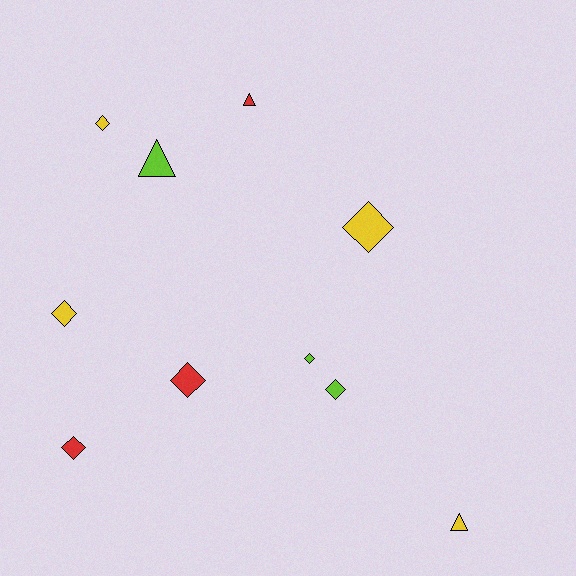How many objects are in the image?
There are 10 objects.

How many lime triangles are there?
There is 1 lime triangle.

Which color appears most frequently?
Yellow, with 4 objects.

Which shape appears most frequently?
Diamond, with 7 objects.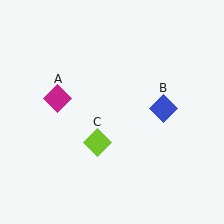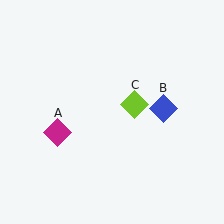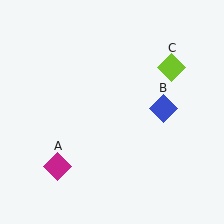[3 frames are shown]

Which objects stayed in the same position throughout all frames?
Blue diamond (object B) remained stationary.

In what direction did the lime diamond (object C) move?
The lime diamond (object C) moved up and to the right.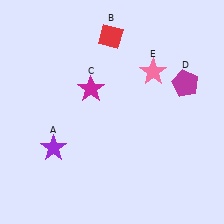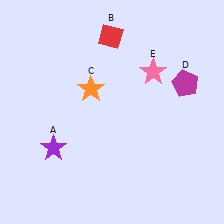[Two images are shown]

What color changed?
The star (C) changed from magenta in Image 1 to orange in Image 2.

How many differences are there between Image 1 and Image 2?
There is 1 difference between the two images.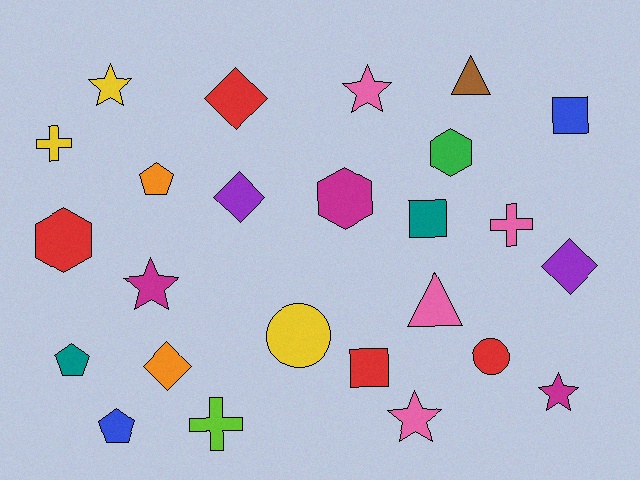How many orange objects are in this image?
There are 2 orange objects.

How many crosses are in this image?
There are 3 crosses.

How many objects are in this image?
There are 25 objects.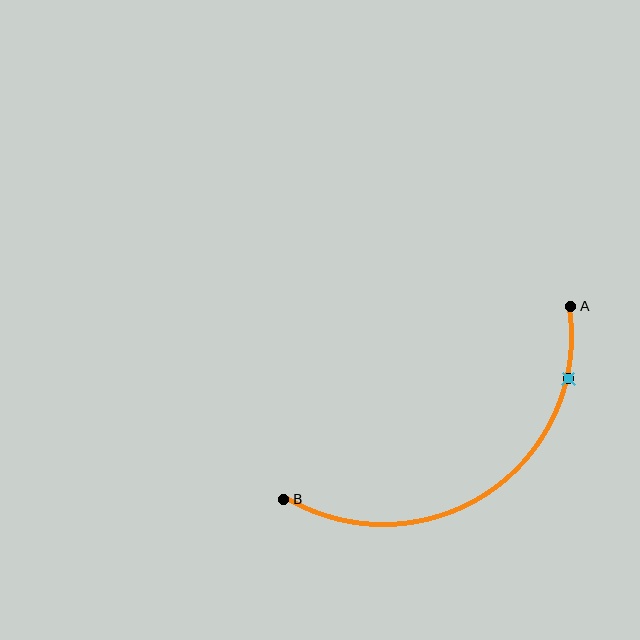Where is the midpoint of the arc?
The arc midpoint is the point on the curve farthest from the straight line joining A and B. It sits below and to the right of that line.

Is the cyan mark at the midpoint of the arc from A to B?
No. The cyan mark lies on the arc but is closer to endpoint A. The arc midpoint would be at the point on the curve equidistant along the arc from both A and B.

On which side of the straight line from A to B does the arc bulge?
The arc bulges below and to the right of the straight line connecting A and B.